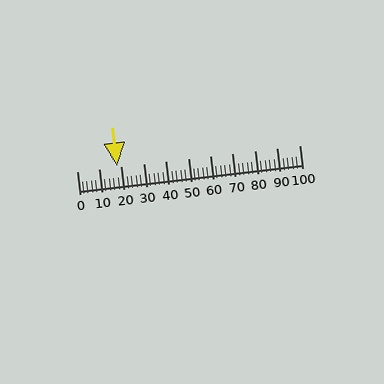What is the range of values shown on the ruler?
The ruler shows values from 0 to 100.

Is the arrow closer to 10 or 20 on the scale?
The arrow is closer to 20.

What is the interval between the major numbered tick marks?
The major tick marks are spaced 10 units apart.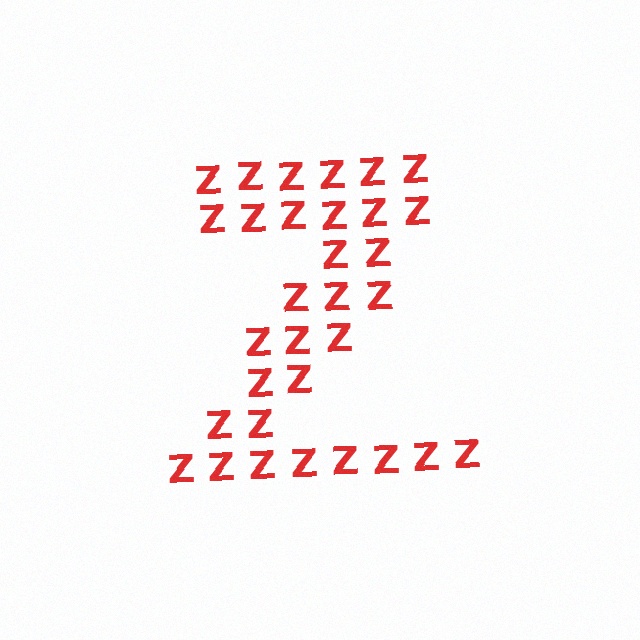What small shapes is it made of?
It is made of small letter Z's.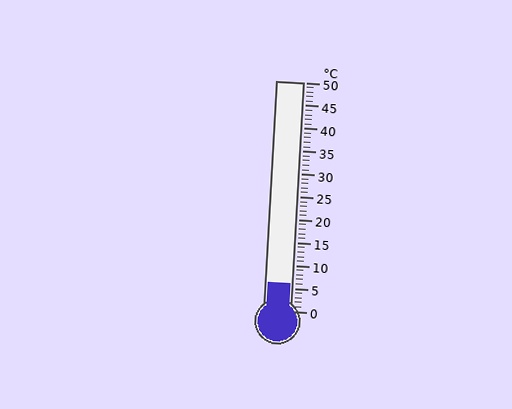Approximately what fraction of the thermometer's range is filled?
The thermometer is filled to approximately 10% of its range.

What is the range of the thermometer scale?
The thermometer scale ranges from 0°C to 50°C.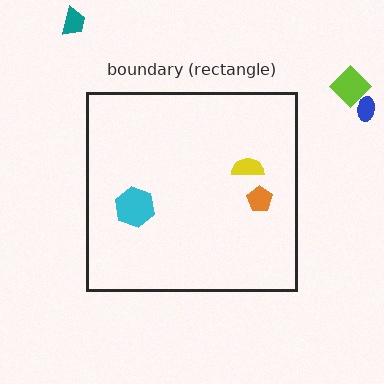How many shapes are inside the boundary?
3 inside, 3 outside.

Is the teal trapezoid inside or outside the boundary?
Outside.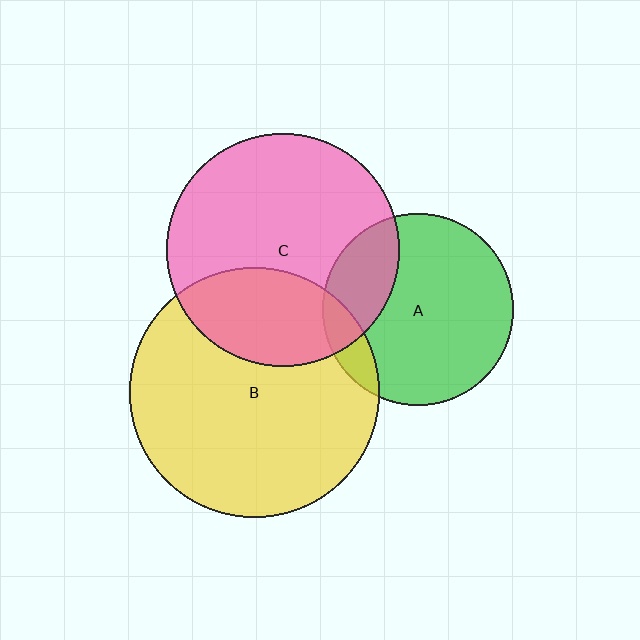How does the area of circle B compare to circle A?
Approximately 1.7 times.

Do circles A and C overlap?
Yes.